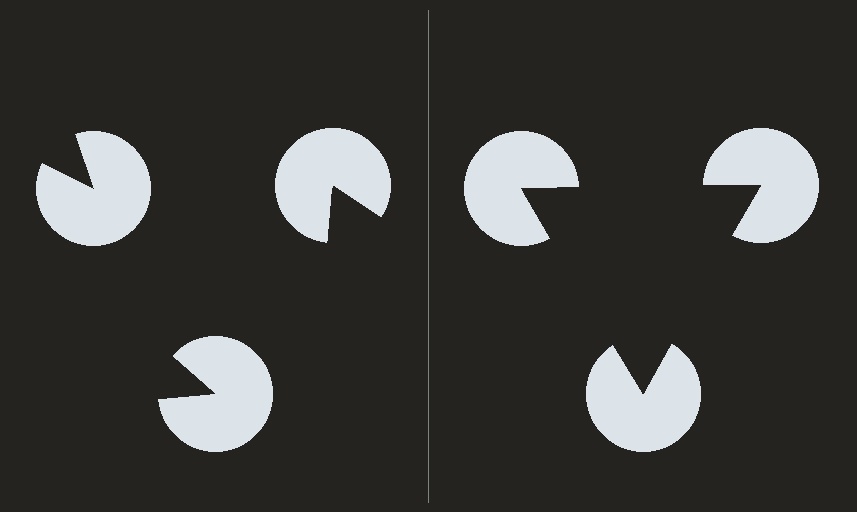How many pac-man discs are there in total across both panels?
6 — 3 on each side.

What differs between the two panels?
The pac-man discs are positioned identically on both sides; only the wedge orientations differ. On the right they align to a triangle; on the left they are misaligned.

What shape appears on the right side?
An illusory triangle.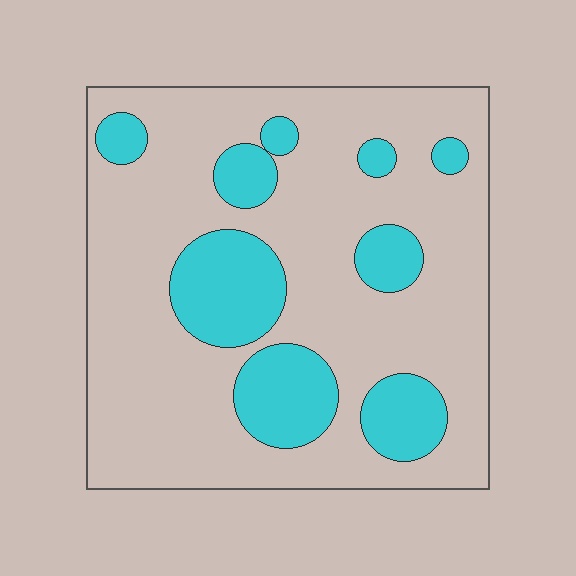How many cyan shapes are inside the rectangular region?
9.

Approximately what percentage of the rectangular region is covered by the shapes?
Approximately 25%.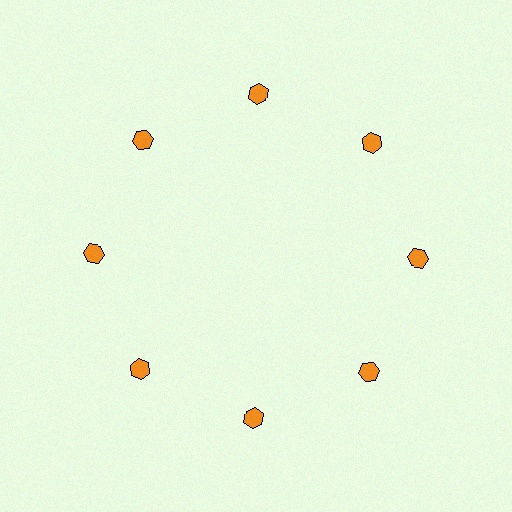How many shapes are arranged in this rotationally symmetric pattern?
There are 8 shapes, arranged in 8 groups of 1.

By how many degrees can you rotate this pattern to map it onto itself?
The pattern maps onto itself every 45 degrees of rotation.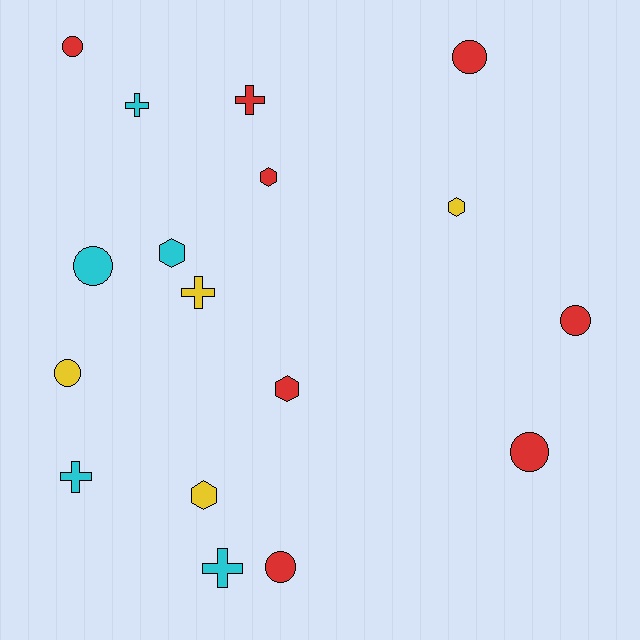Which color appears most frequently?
Red, with 8 objects.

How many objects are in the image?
There are 17 objects.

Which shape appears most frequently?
Circle, with 7 objects.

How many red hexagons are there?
There are 2 red hexagons.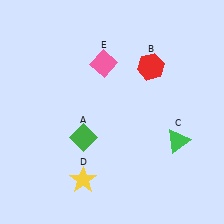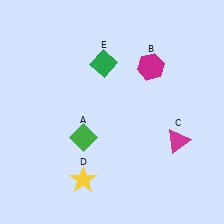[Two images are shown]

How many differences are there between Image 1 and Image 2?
There are 3 differences between the two images.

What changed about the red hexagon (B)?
In Image 1, B is red. In Image 2, it changed to magenta.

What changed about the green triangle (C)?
In Image 1, C is green. In Image 2, it changed to magenta.